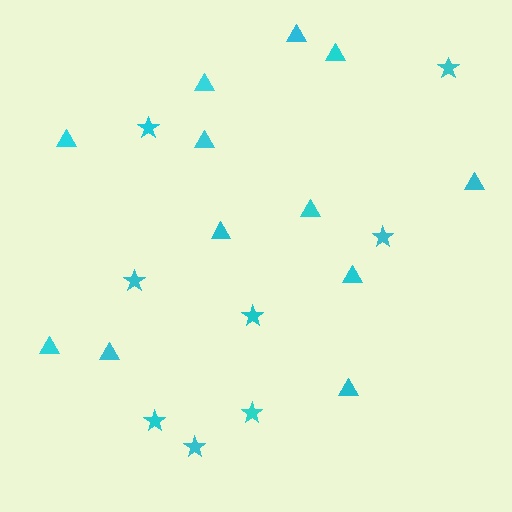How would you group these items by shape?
There are 2 groups: one group of triangles (12) and one group of stars (8).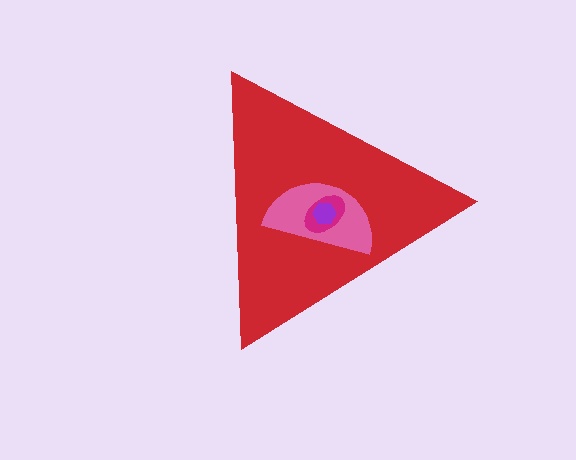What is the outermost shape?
The red triangle.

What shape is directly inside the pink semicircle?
The magenta ellipse.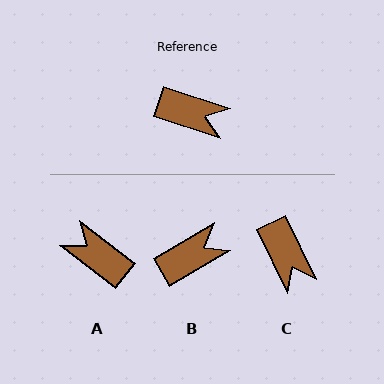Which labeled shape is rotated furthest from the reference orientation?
A, about 160 degrees away.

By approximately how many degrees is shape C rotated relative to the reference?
Approximately 46 degrees clockwise.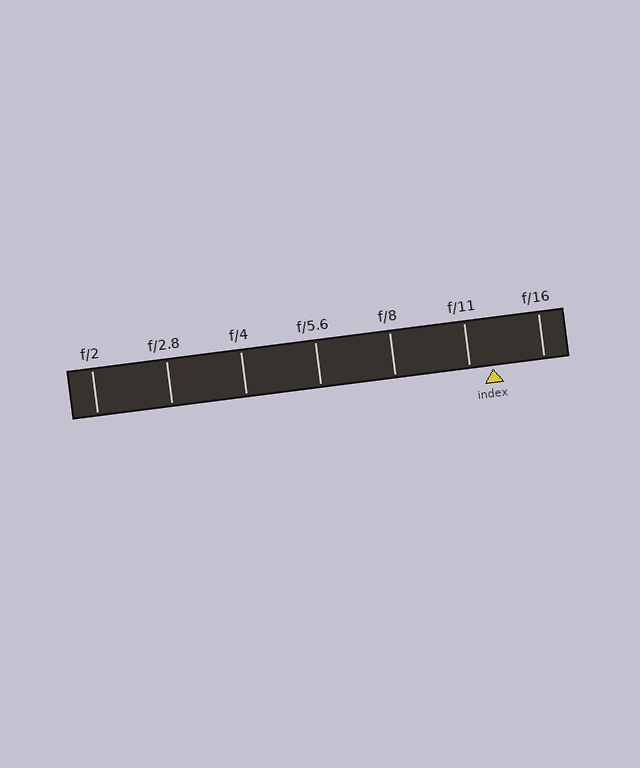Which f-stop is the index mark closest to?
The index mark is closest to f/11.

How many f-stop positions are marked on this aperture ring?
There are 7 f-stop positions marked.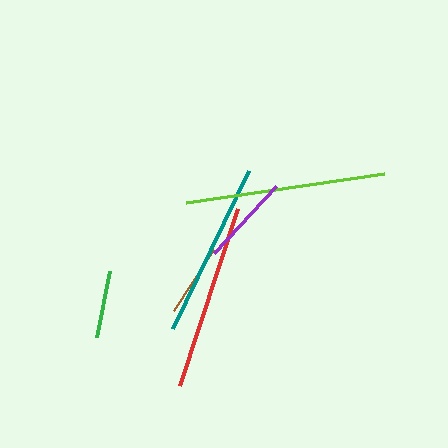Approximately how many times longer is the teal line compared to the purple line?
The teal line is approximately 1.9 times the length of the purple line.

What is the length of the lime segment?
The lime segment is approximately 200 pixels long.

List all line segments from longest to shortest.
From longest to shortest: lime, red, teal, purple, brown, green.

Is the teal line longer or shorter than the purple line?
The teal line is longer than the purple line.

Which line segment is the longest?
The lime line is the longest at approximately 200 pixels.